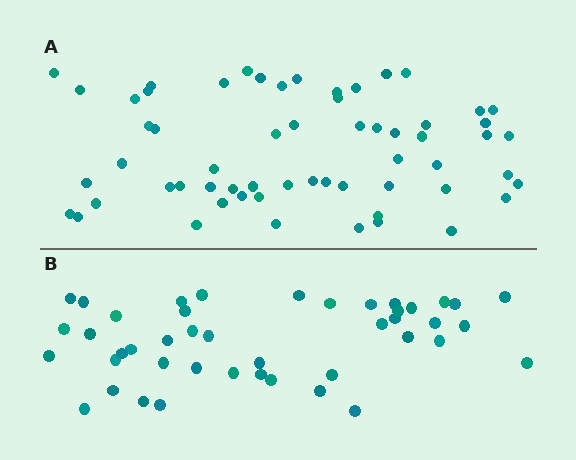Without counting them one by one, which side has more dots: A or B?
Region A (the top region) has more dots.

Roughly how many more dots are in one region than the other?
Region A has approximately 15 more dots than region B.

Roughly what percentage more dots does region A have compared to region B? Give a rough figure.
About 35% more.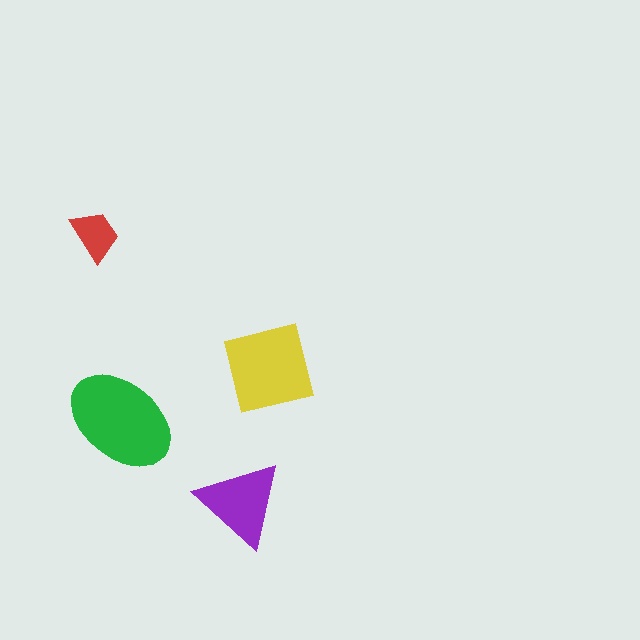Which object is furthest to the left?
The red trapezoid is leftmost.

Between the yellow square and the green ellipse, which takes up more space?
The green ellipse.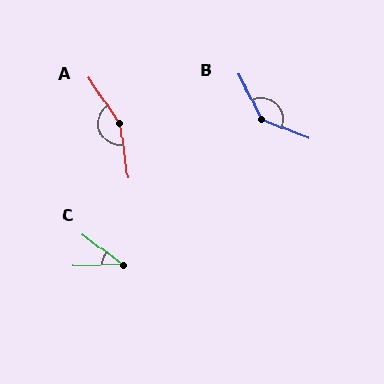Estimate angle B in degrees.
Approximately 137 degrees.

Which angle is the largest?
A, at approximately 154 degrees.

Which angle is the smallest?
C, at approximately 39 degrees.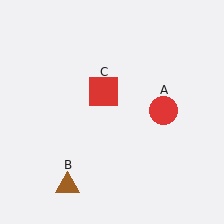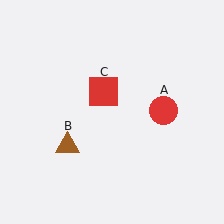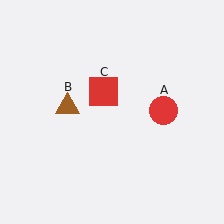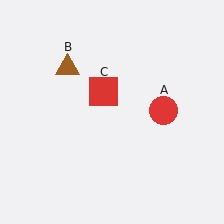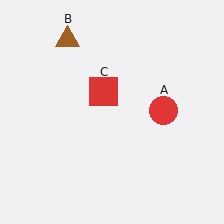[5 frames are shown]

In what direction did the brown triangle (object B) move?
The brown triangle (object B) moved up.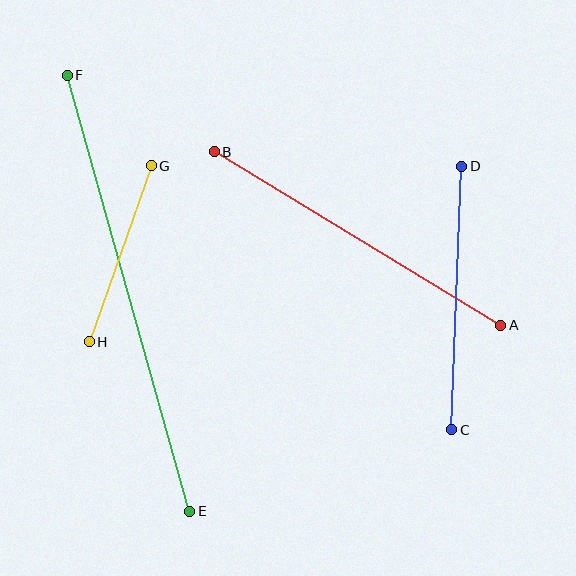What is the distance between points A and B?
The distance is approximately 335 pixels.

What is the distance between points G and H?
The distance is approximately 187 pixels.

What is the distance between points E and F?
The distance is approximately 453 pixels.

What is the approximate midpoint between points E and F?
The midpoint is at approximately (128, 293) pixels.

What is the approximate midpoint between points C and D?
The midpoint is at approximately (457, 298) pixels.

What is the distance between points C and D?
The distance is approximately 264 pixels.